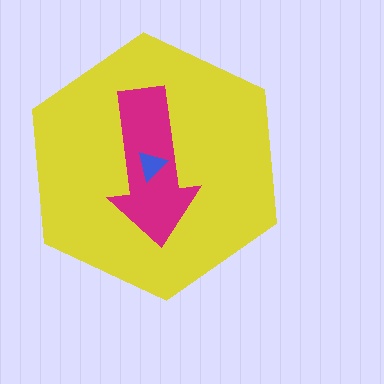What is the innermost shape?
The blue triangle.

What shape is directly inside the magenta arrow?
The blue triangle.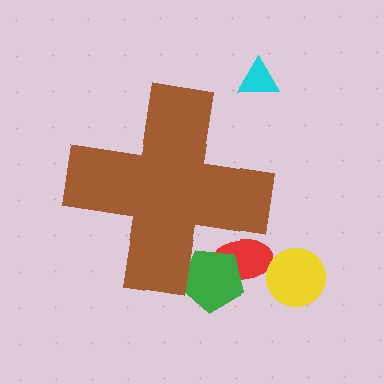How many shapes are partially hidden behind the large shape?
2 shapes are partially hidden.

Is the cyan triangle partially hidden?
No, the cyan triangle is fully visible.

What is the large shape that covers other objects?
A brown cross.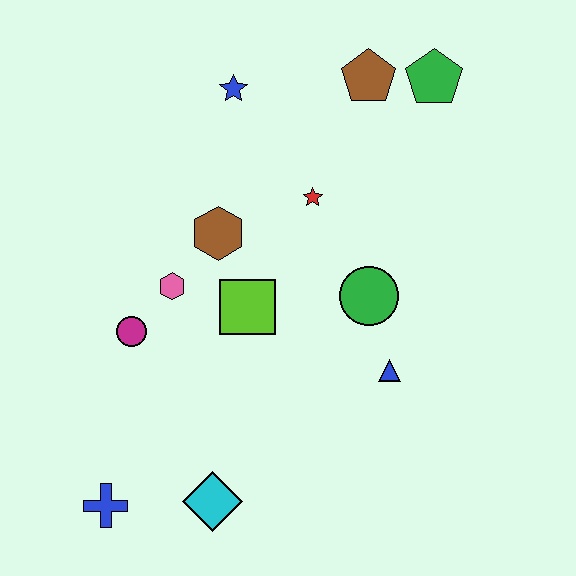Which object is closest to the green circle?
The blue triangle is closest to the green circle.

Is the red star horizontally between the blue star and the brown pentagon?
Yes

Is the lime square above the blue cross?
Yes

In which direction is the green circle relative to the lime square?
The green circle is to the right of the lime square.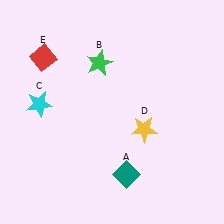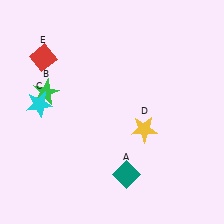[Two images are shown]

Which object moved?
The green star (B) moved left.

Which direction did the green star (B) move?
The green star (B) moved left.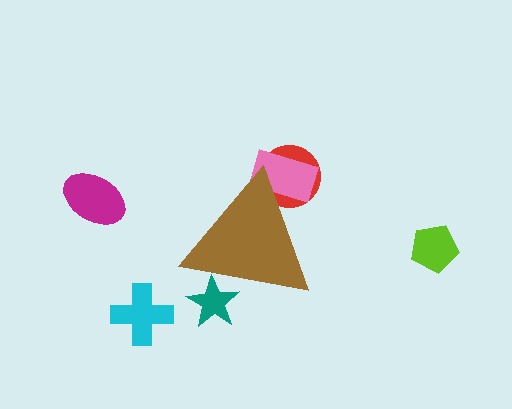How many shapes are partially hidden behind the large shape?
3 shapes are partially hidden.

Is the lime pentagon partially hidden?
No, the lime pentagon is fully visible.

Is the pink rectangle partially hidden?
Yes, the pink rectangle is partially hidden behind the brown triangle.